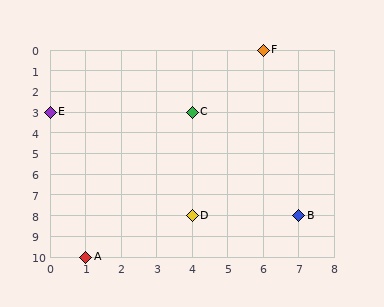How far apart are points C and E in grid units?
Points C and E are 4 columns apart.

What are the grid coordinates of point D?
Point D is at grid coordinates (4, 8).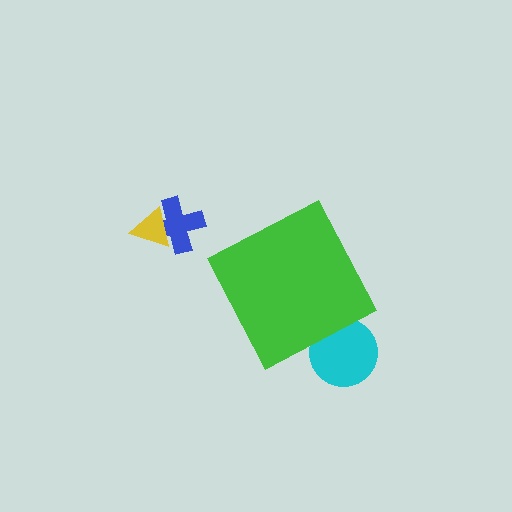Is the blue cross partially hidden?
No, the blue cross is fully visible.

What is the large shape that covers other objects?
A green diamond.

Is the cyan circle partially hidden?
Yes, the cyan circle is partially hidden behind the green diamond.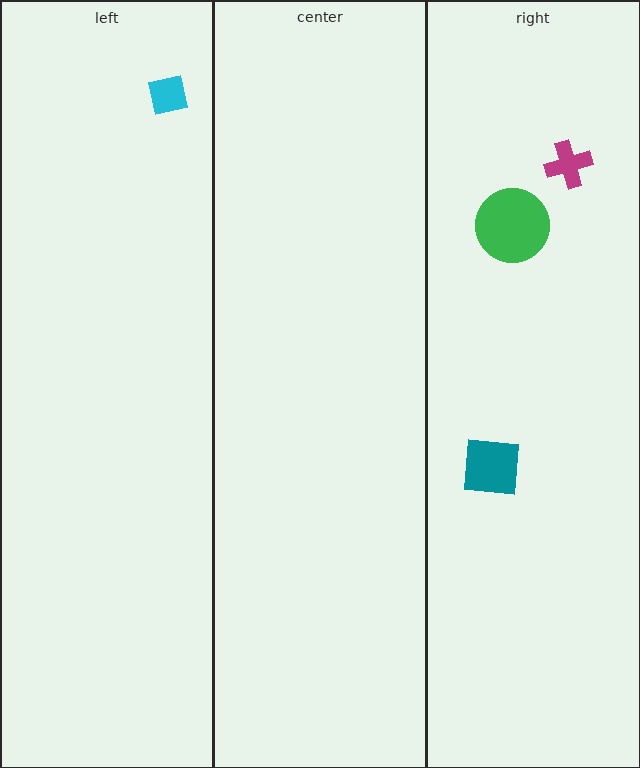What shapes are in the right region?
The magenta cross, the teal square, the green circle.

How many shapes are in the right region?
3.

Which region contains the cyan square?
The left region.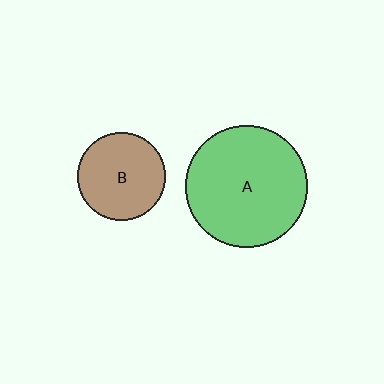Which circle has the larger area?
Circle A (green).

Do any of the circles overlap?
No, none of the circles overlap.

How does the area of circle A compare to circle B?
Approximately 1.9 times.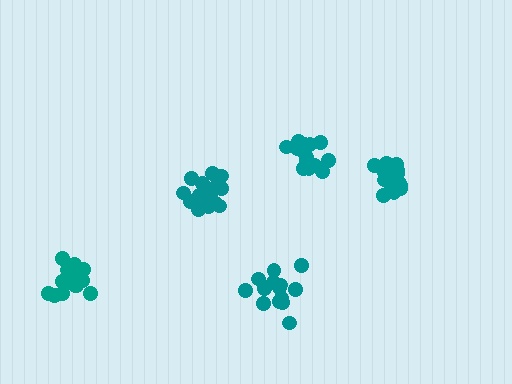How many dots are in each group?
Group 1: 20 dots, Group 2: 18 dots, Group 3: 16 dots, Group 4: 15 dots, Group 5: 20 dots (89 total).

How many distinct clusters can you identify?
There are 5 distinct clusters.